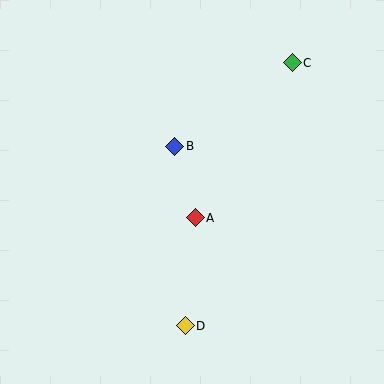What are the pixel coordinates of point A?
Point A is at (195, 218).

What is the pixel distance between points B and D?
The distance between B and D is 180 pixels.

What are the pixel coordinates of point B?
Point B is at (175, 146).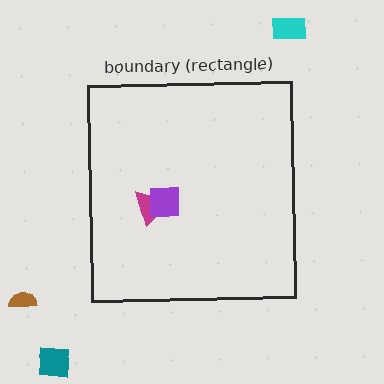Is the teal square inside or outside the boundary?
Outside.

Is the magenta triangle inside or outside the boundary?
Inside.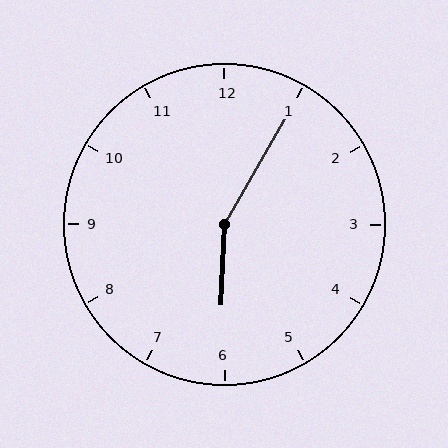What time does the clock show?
6:05.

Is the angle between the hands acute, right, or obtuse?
It is obtuse.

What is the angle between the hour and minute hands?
Approximately 152 degrees.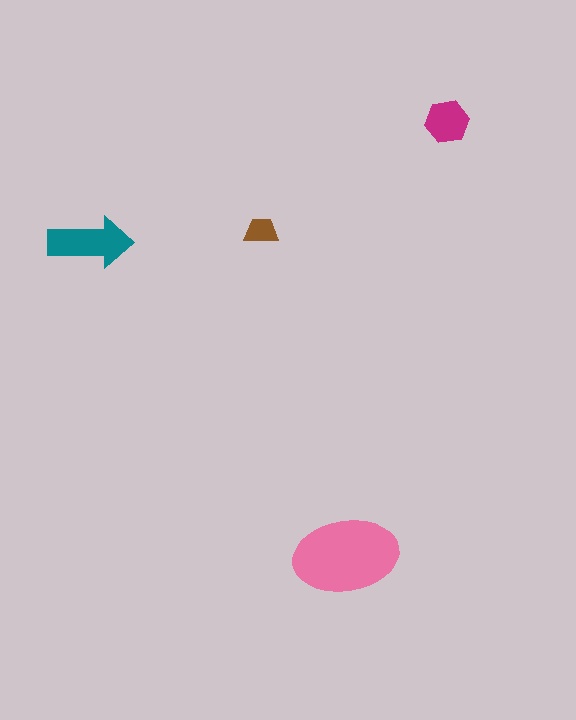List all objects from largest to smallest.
The pink ellipse, the teal arrow, the magenta hexagon, the brown trapezoid.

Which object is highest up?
The magenta hexagon is topmost.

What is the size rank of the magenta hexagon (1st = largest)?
3rd.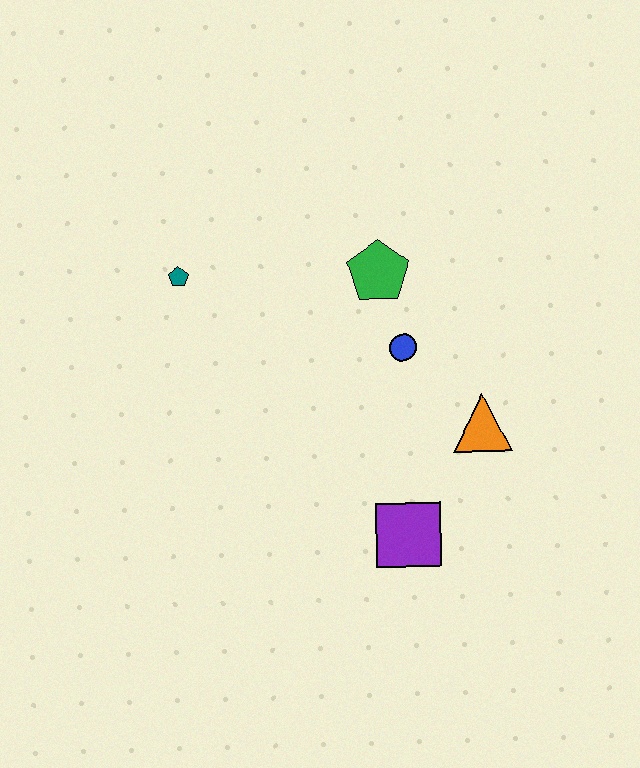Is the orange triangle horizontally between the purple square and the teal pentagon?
No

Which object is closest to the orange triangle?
The blue circle is closest to the orange triangle.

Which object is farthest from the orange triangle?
The teal pentagon is farthest from the orange triangle.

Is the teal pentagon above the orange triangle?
Yes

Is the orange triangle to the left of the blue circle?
No